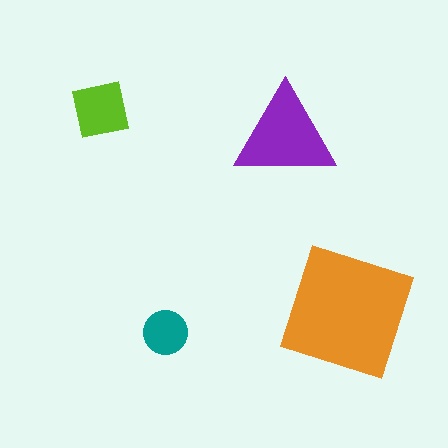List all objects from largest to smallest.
The orange square, the purple triangle, the lime square, the teal circle.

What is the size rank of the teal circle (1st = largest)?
4th.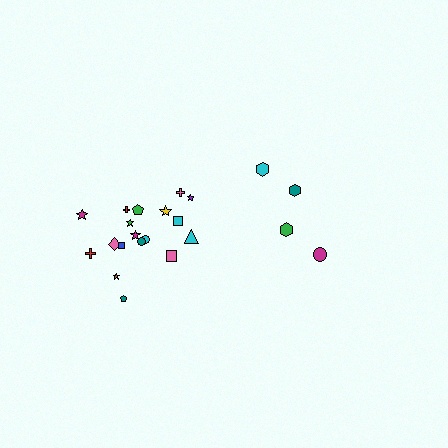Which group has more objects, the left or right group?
The left group.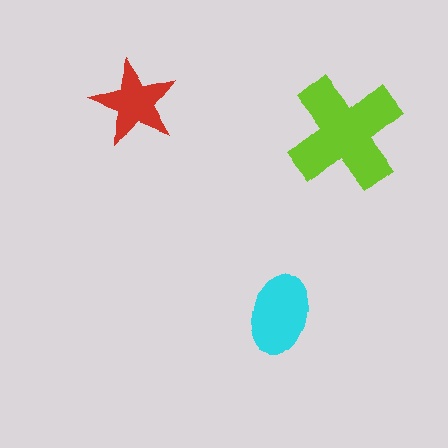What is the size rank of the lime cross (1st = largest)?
1st.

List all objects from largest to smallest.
The lime cross, the cyan ellipse, the red star.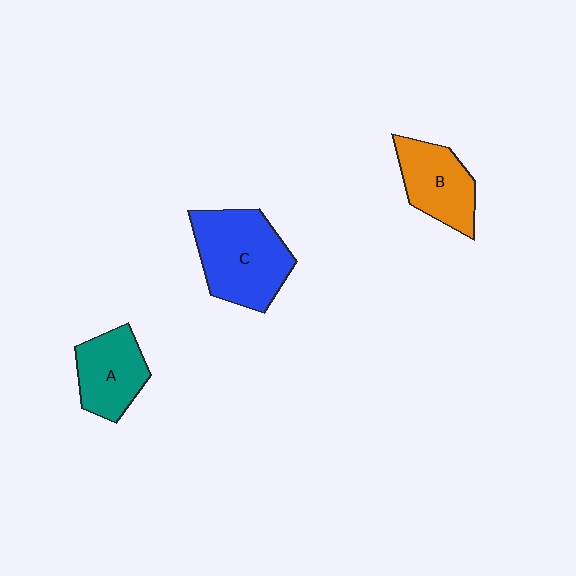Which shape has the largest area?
Shape C (blue).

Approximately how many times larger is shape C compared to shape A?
Approximately 1.5 times.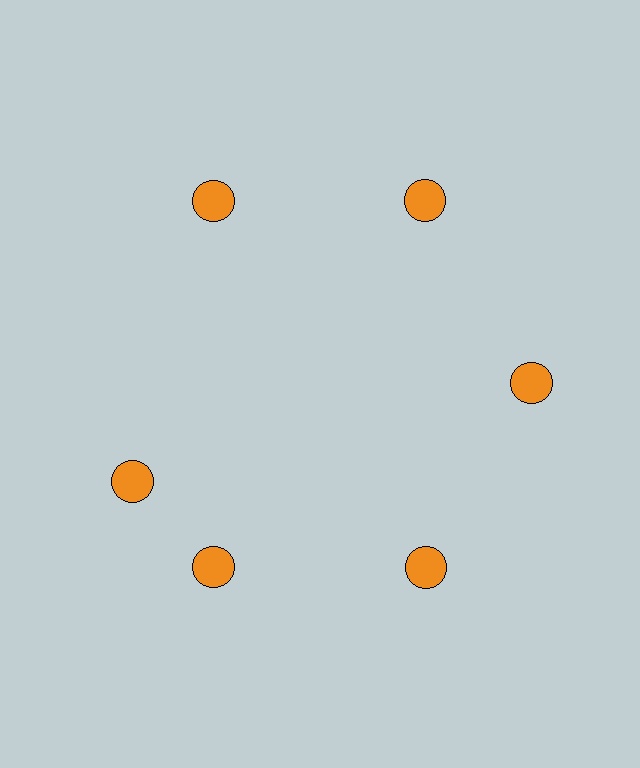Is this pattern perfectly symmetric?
No. The 6 orange circles are arranged in a ring, but one element near the 9 o'clock position is rotated out of alignment along the ring, breaking the 6-fold rotational symmetry.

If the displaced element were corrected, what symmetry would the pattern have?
It would have 6-fold rotational symmetry — the pattern would map onto itself every 60 degrees.